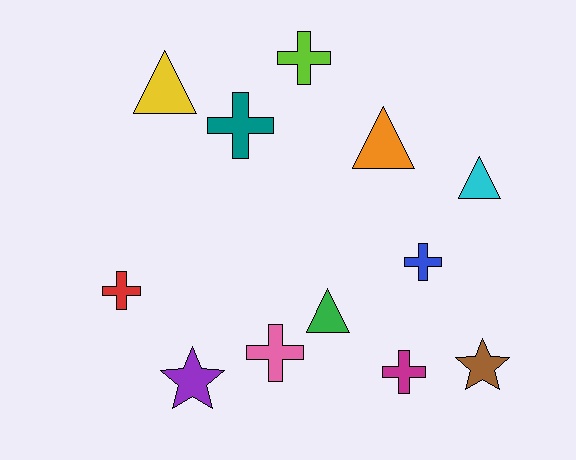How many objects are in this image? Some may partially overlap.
There are 12 objects.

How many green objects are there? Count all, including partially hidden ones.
There is 1 green object.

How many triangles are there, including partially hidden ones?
There are 4 triangles.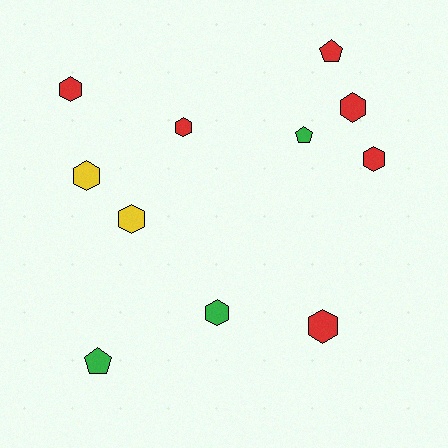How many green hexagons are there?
There is 1 green hexagon.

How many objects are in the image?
There are 11 objects.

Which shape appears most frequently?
Hexagon, with 8 objects.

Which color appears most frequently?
Red, with 6 objects.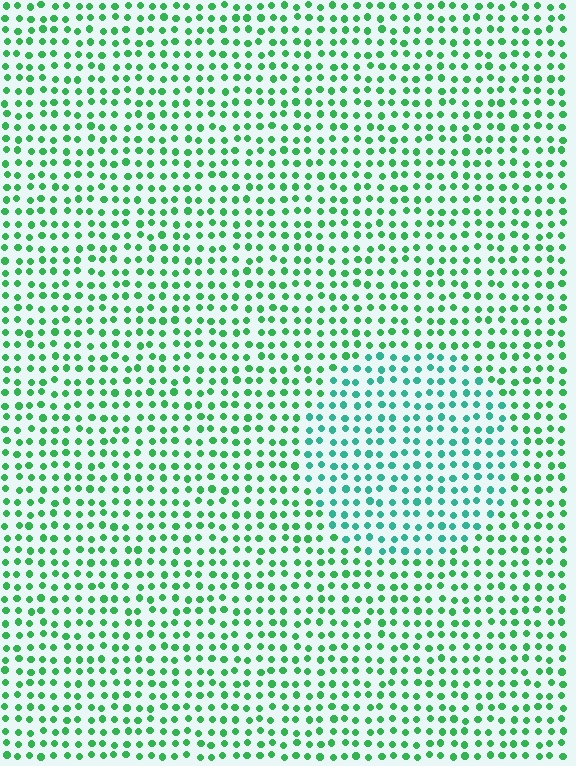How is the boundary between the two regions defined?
The boundary is defined purely by a slight shift in hue (about 32 degrees). Spacing, size, and orientation are identical on both sides.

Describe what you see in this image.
The image is filled with small green elements in a uniform arrangement. A circle-shaped region is visible where the elements are tinted to a slightly different hue, forming a subtle color boundary.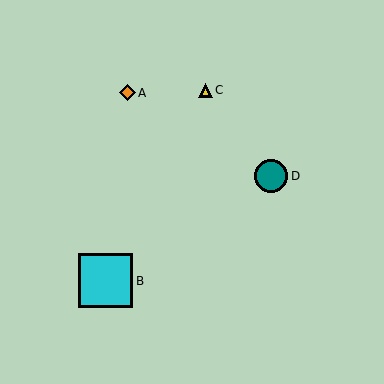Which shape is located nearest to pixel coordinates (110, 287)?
The cyan square (labeled B) at (106, 281) is nearest to that location.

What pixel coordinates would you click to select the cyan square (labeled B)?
Click at (106, 281) to select the cyan square B.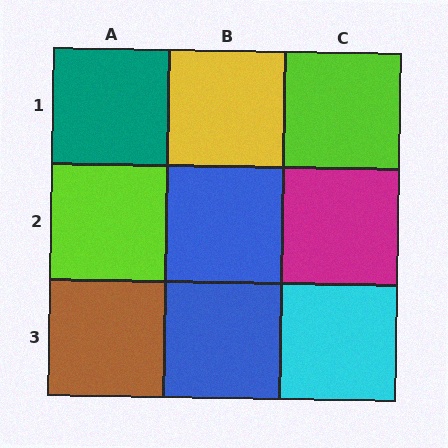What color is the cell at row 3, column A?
Brown.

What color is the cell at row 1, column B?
Yellow.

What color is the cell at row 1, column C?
Lime.